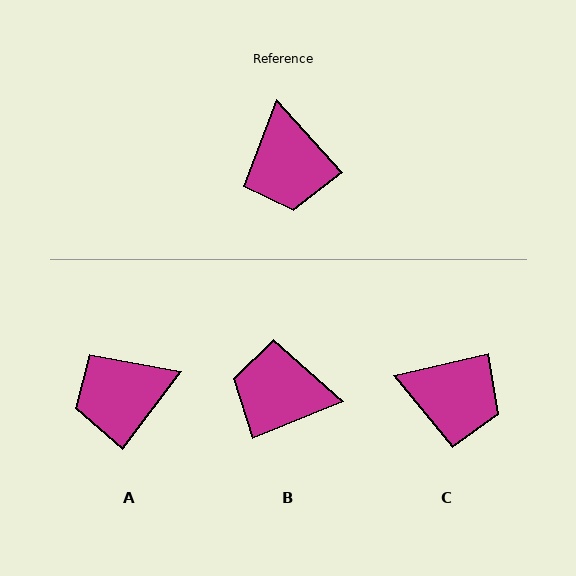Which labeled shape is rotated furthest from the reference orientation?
B, about 110 degrees away.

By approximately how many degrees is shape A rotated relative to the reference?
Approximately 79 degrees clockwise.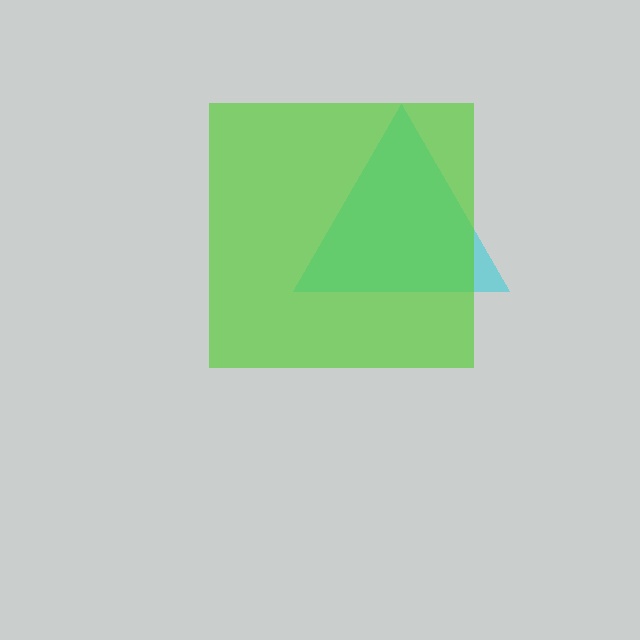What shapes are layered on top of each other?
The layered shapes are: a cyan triangle, a lime square.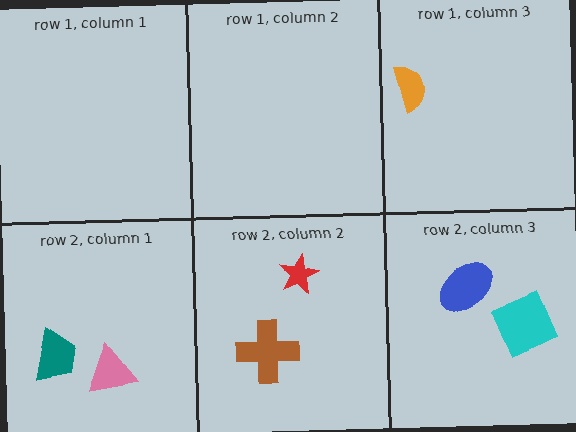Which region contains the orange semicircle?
The row 1, column 3 region.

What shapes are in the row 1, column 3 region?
The orange semicircle.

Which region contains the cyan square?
The row 2, column 3 region.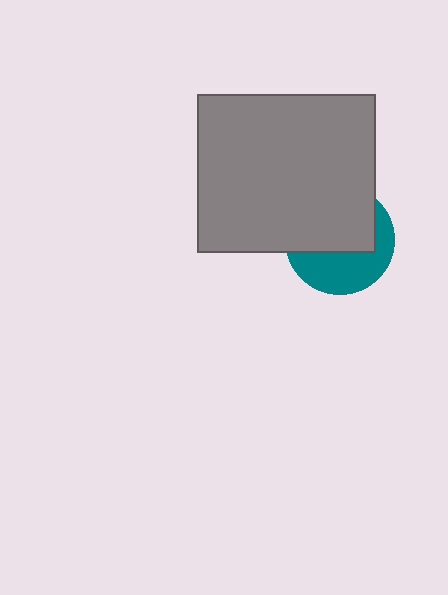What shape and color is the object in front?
The object in front is a gray rectangle.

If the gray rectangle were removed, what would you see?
You would see the complete teal circle.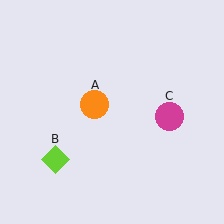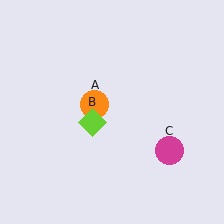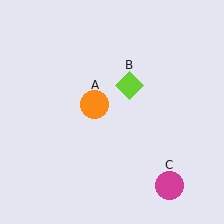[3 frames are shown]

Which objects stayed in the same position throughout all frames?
Orange circle (object A) remained stationary.